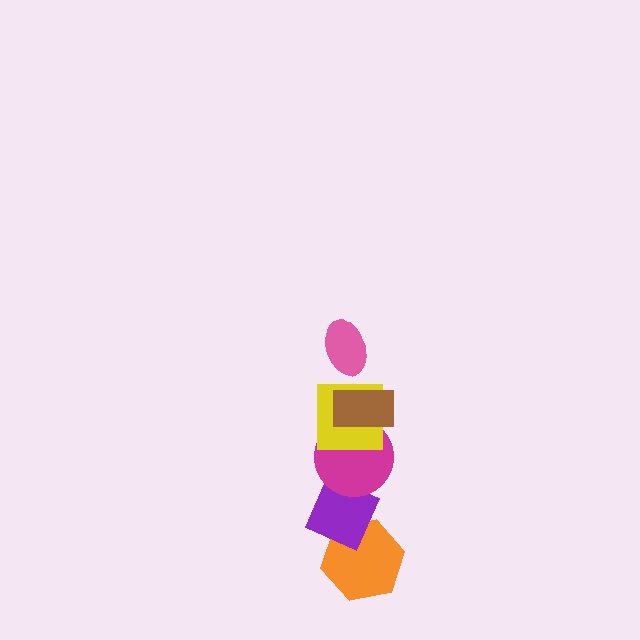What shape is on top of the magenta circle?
The yellow square is on top of the magenta circle.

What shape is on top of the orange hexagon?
The purple diamond is on top of the orange hexagon.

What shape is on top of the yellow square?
The brown rectangle is on top of the yellow square.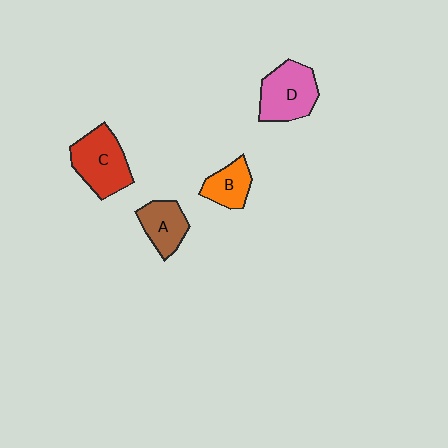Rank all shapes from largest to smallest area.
From largest to smallest: C (red), D (pink), A (brown), B (orange).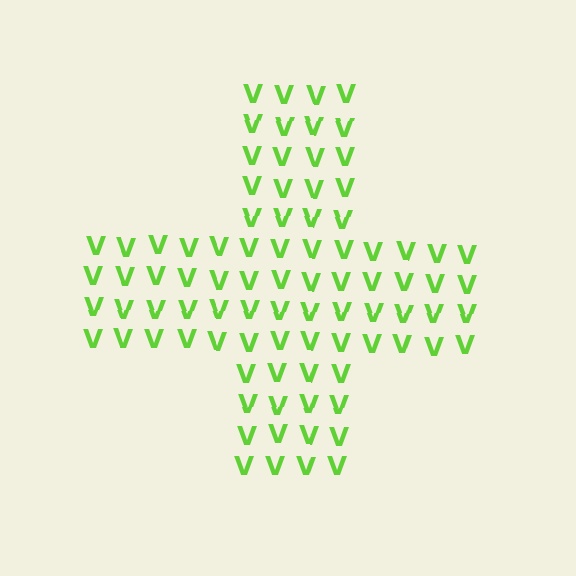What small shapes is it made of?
It is made of small letter V's.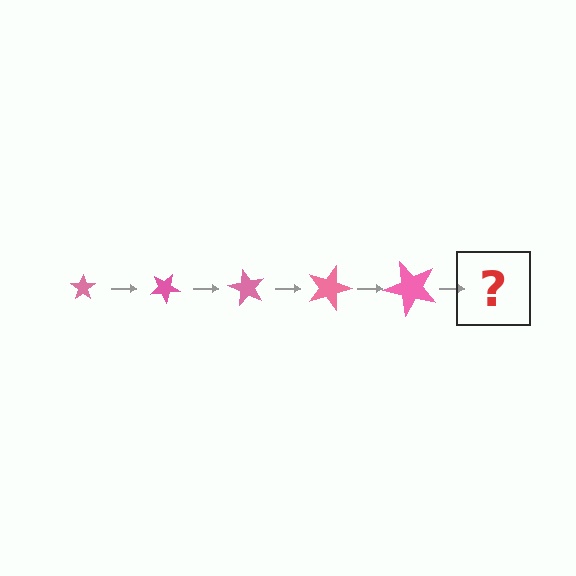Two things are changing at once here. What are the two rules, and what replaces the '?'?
The two rules are that the star grows larger each step and it rotates 30 degrees each step. The '?' should be a star, larger than the previous one and rotated 150 degrees from the start.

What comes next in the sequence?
The next element should be a star, larger than the previous one and rotated 150 degrees from the start.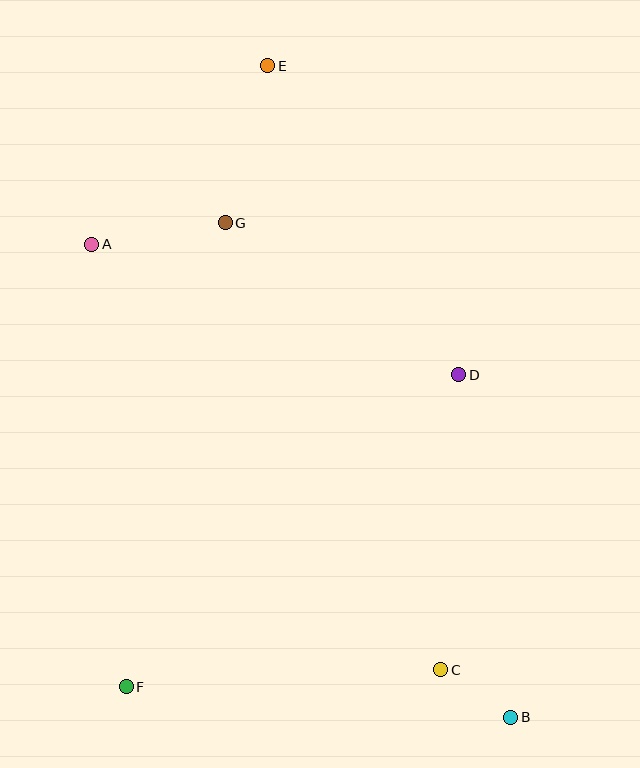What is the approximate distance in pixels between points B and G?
The distance between B and G is approximately 571 pixels.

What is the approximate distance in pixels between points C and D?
The distance between C and D is approximately 296 pixels.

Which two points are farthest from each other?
Points B and E are farthest from each other.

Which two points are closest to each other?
Points B and C are closest to each other.